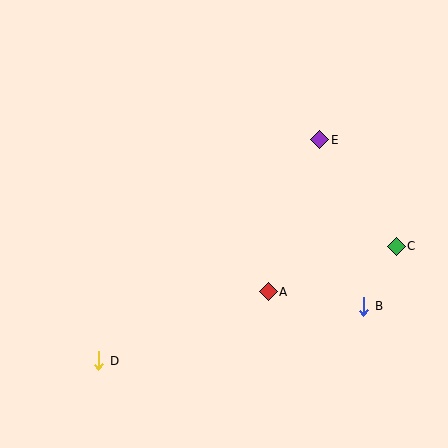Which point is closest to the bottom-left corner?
Point D is closest to the bottom-left corner.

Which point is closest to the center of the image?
Point A at (268, 292) is closest to the center.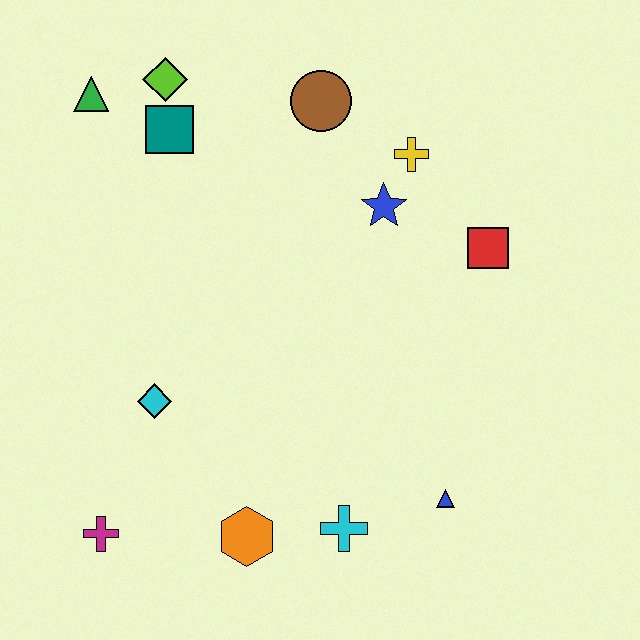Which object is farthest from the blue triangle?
The green triangle is farthest from the blue triangle.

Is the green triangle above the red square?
Yes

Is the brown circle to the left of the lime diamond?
No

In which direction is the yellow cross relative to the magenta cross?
The yellow cross is above the magenta cross.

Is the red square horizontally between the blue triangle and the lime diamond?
No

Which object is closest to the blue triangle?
The cyan cross is closest to the blue triangle.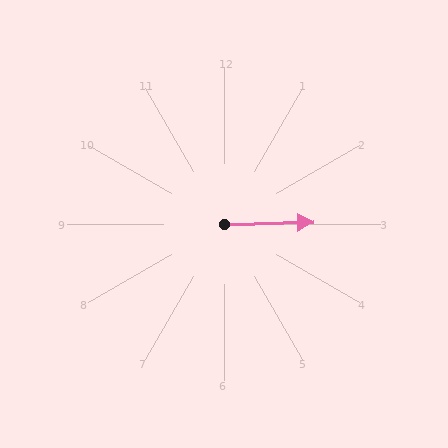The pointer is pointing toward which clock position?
Roughly 3 o'clock.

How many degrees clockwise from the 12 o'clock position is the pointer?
Approximately 89 degrees.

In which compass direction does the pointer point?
East.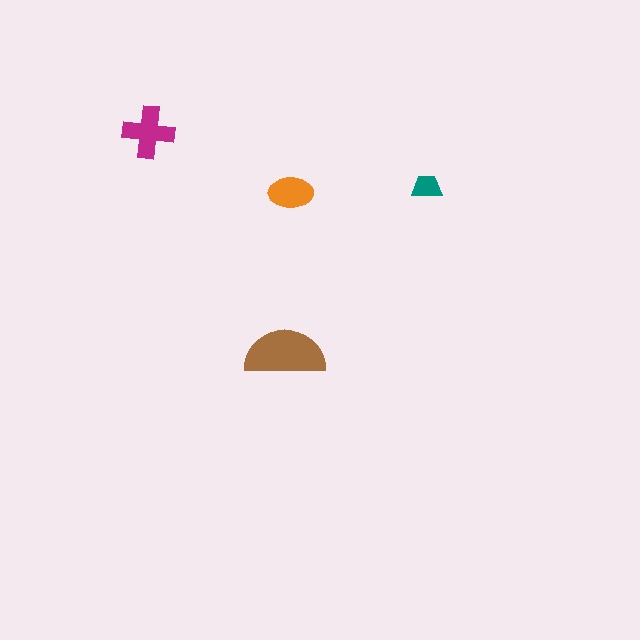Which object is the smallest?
The teal trapezoid.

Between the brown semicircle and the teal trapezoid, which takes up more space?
The brown semicircle.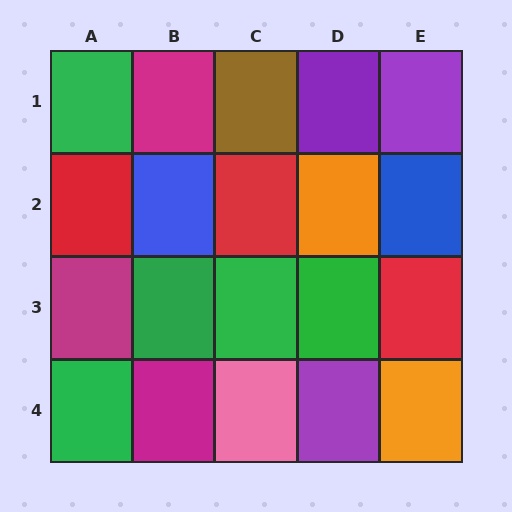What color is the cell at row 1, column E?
Purple.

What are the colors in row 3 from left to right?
Magenta, green, green, green, red.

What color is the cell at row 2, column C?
Red.